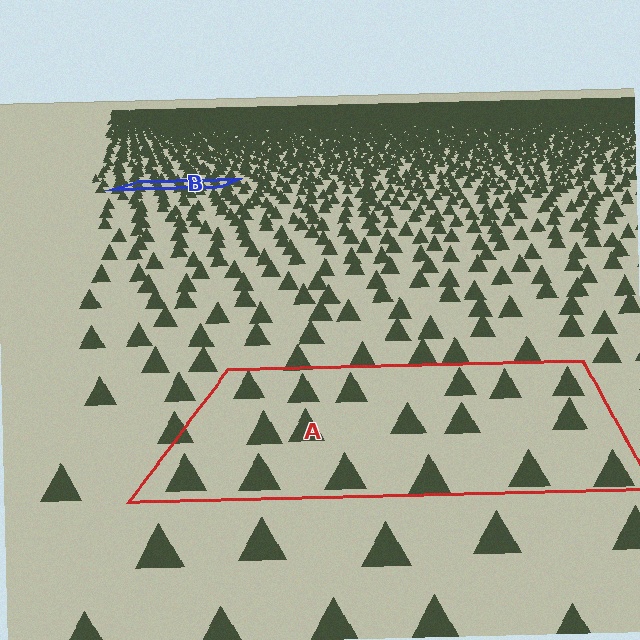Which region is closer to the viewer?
Region A is closer. The texture elements there are larger and more spread out.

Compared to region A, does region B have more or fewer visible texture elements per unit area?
Region B has more texture elements per unit area — they are packed more densely because it is farther away.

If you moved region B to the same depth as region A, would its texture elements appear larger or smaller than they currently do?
They would appear larger. At a closer depth, the same texture elements are projected at a bigger on-screen size.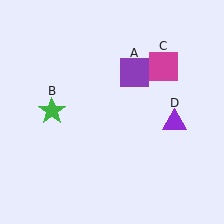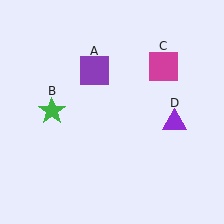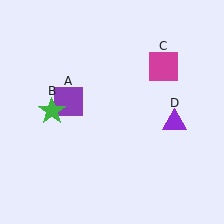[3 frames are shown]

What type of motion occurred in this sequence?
The purple square (object A) rotated counterclockwise around the center of the scene.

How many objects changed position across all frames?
1 object changed position: purple square (object A).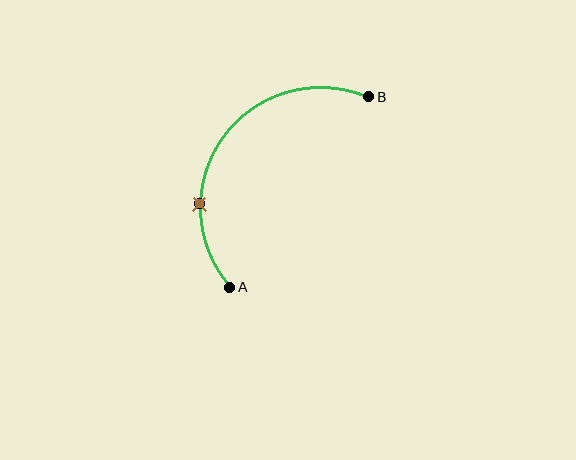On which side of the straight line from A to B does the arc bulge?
The arc bulges above and to the left of the straight line connecting A and B.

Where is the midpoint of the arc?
The arc midpoint is the point on the curve farthest from the straight line joining A and B. It sits above and to the left of that line.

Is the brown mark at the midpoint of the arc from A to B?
No. The brown mark lies on the arc but is closer to endpoint A. The arc midpoint would be at the point on the curve equidistant along the arc from both A and B.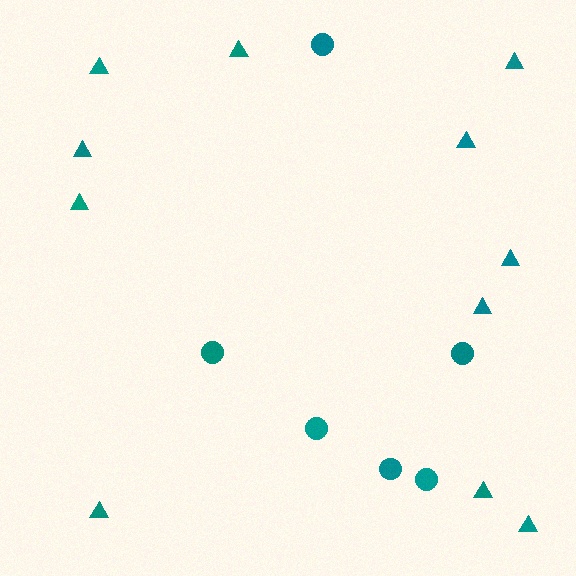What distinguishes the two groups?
There are 2 groups: one group of triangles (11) and one group of circles (6).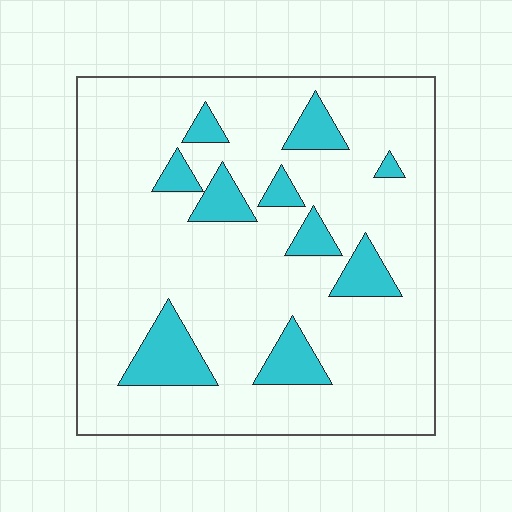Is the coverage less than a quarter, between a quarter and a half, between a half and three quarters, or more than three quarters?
Less than a quarter.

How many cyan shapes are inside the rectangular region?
10.